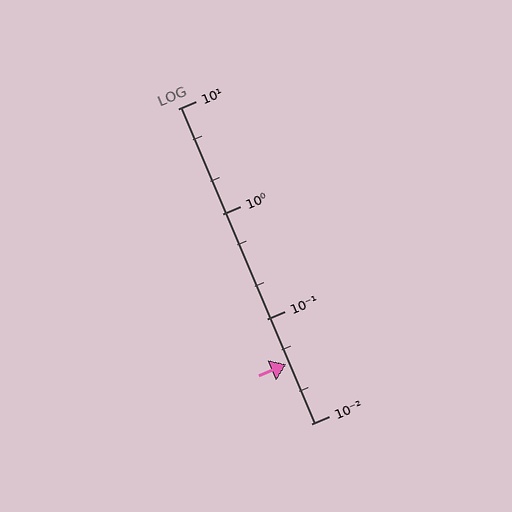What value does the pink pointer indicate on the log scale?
The pointer indicates approximately 0.037.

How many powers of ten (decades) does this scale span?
The scale spans 3 decades, from 0.01 to 10.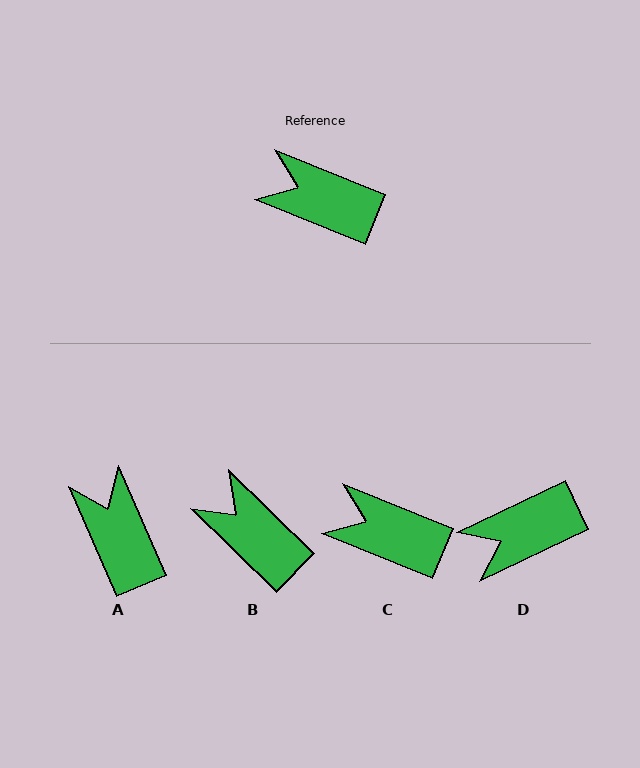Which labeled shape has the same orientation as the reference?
C.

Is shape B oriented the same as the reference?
No, it is off by about 22 degrees.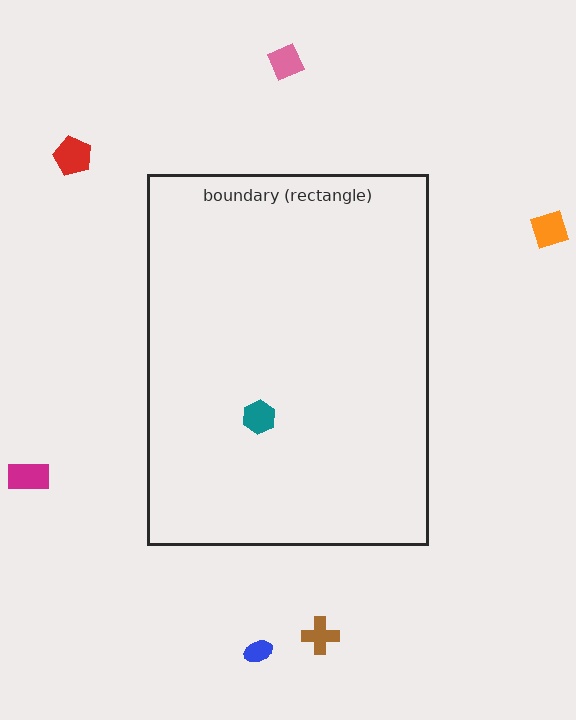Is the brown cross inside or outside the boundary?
Outside.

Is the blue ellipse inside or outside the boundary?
Outside.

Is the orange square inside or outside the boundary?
Outside.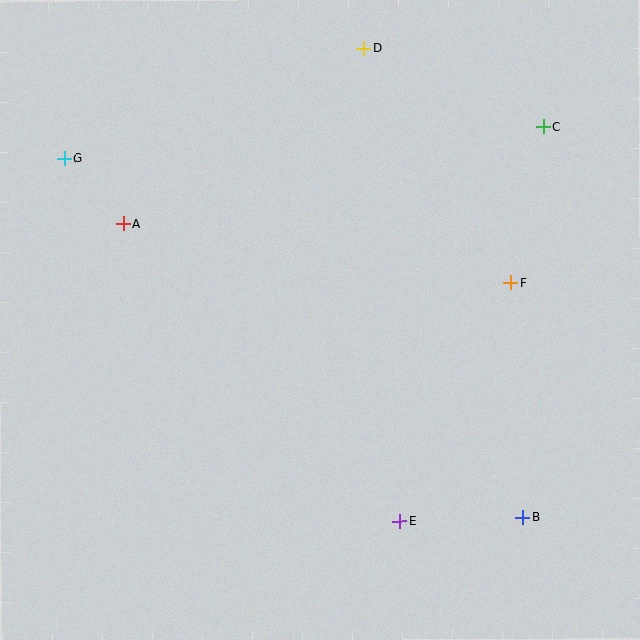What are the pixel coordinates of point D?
Point D is at (364, 48).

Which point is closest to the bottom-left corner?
Point E is closest to the bottom-left corner.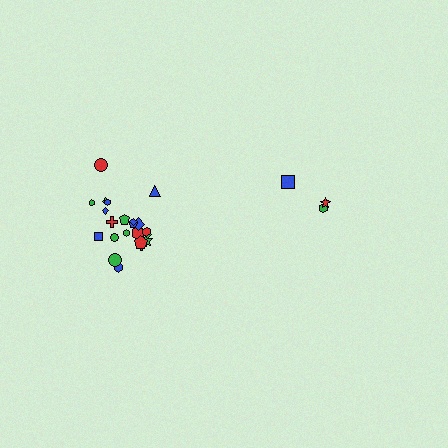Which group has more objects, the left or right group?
The left group.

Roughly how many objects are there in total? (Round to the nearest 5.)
Roughly 25 objects in total.